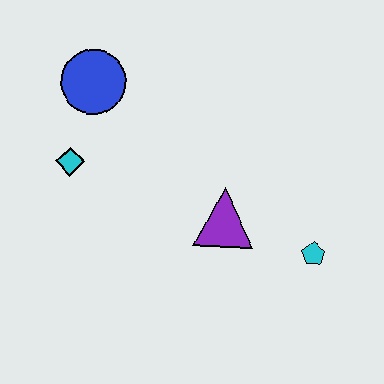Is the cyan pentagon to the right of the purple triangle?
Yes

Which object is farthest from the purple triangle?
The blue circle is farthest from the purple triangle.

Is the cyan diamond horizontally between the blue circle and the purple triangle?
No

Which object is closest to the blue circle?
The cyan diamond is closest to the blue circle.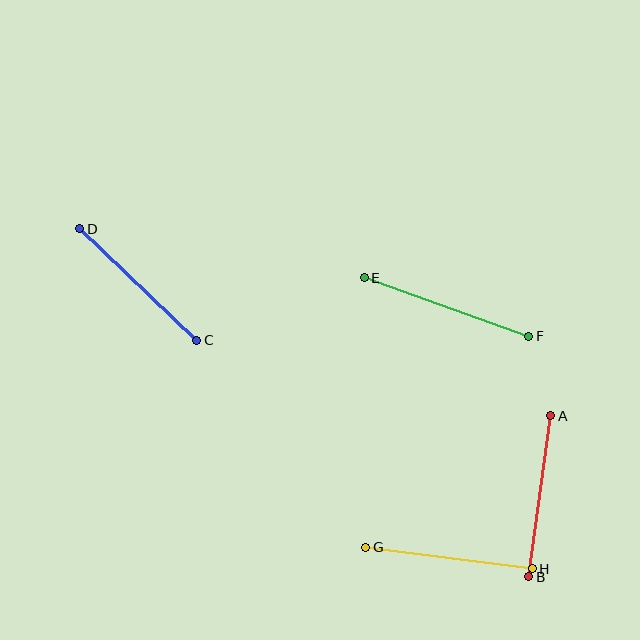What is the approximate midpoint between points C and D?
The midpoint is at approximately (138, 285) pixels.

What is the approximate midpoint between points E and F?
The midpoint is at approximately (446, 307) pixels.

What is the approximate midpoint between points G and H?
The midpoint is at approximately (449, 558) pixels.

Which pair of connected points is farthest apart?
Points E and F are farthest apart.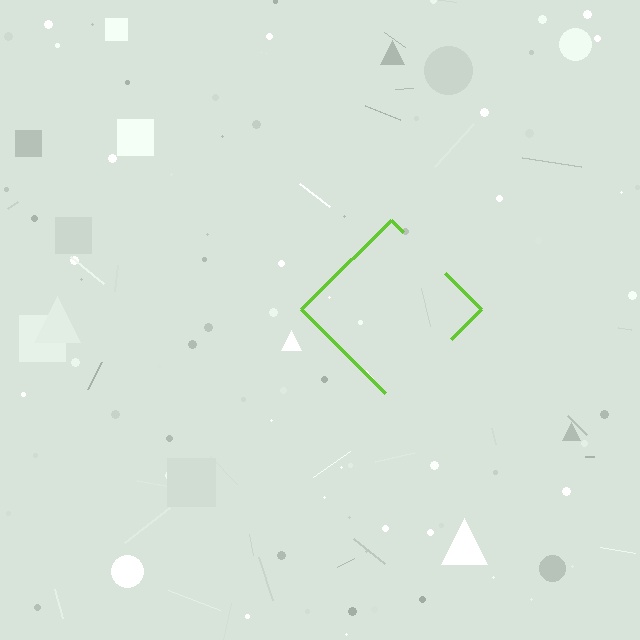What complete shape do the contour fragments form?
The contour fragments form a diamond.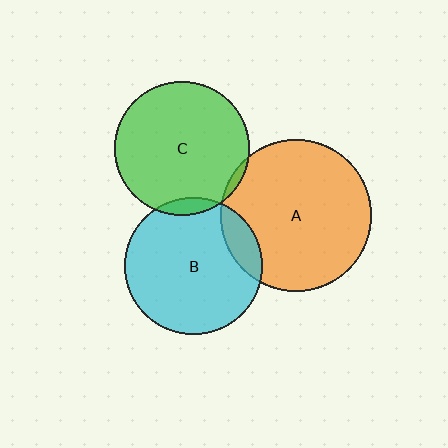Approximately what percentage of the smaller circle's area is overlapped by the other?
Approximately 5%.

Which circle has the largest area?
Circle A (orange).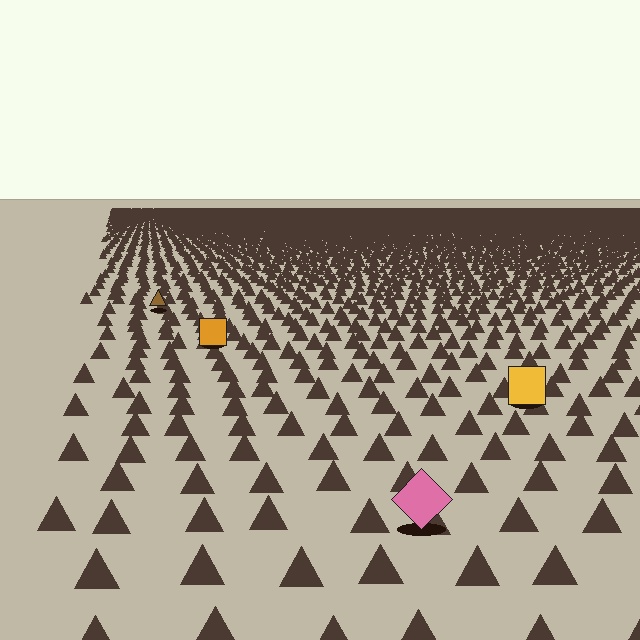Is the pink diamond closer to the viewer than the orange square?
Yes. The pink diamond is closer — you can tell from the texture gradient: the ground texture is coarser near it.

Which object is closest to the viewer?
The pink diamond is closest. The texture marks near it are larger and more spread out.